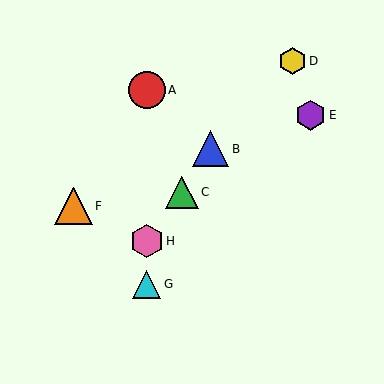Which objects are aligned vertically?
Objects A, G, H are aligned vertically.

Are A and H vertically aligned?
Yes, both are at x≈147.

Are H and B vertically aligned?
No, H is at x≈147 and B is at x≈211.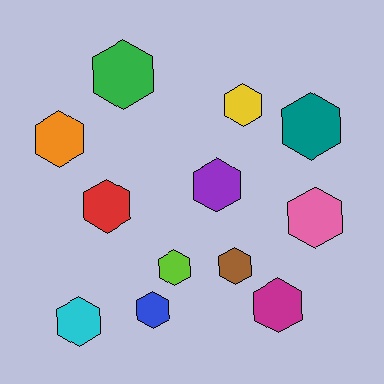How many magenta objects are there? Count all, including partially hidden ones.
There is 1 magenta object.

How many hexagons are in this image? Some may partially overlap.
There are 12 hexagons.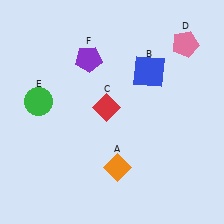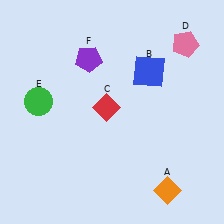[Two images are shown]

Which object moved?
The orange diamond (A) moved right.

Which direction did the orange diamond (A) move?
The orange diamond (A) moved right.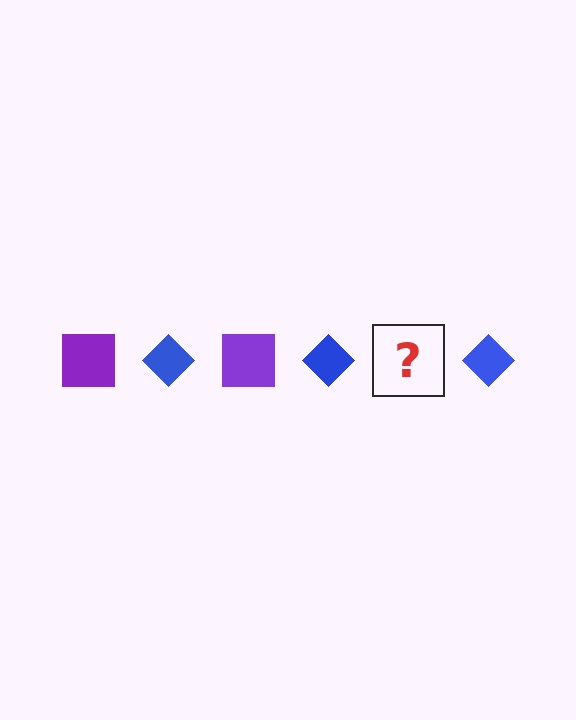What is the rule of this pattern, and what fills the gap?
The rule is that the pattern alternates between purple square and blue diamond. The gap should be filled with a purple square.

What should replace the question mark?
The question mark should be replaced with a purple square.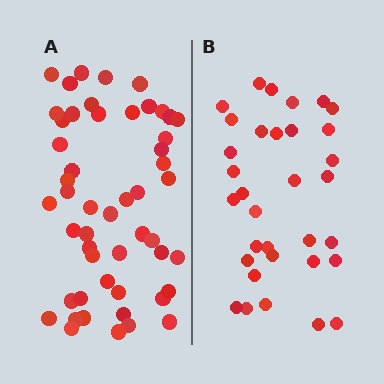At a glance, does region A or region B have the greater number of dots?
Region A (the left region) has more dots.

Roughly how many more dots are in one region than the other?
Region A has approximately 20 more dots than region B.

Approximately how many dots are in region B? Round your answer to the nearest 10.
About 30 dots. (The exact count is 33, which rounds to 30.)